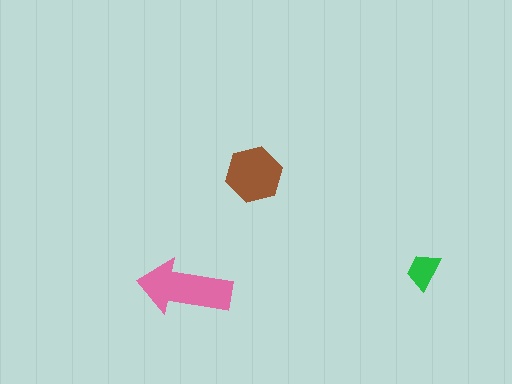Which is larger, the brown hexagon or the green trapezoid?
The brown hexagon.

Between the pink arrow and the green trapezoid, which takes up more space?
The pink arrow.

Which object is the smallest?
The green trapezoid.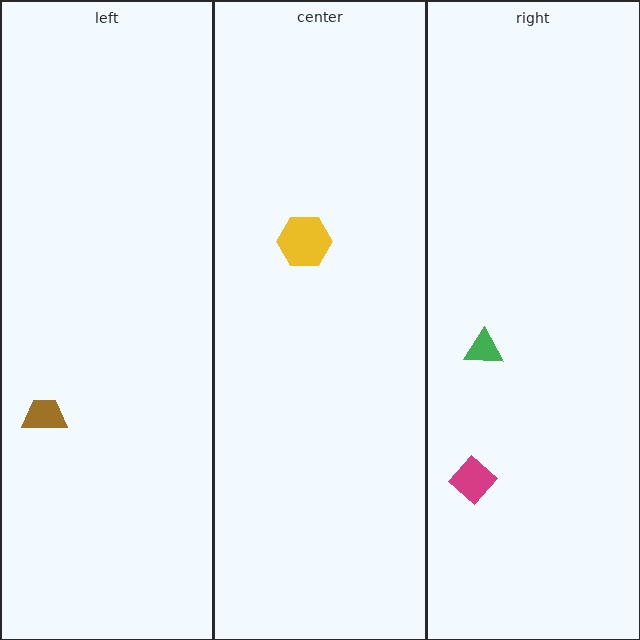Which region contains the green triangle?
The right region.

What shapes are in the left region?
The brown trapezoid.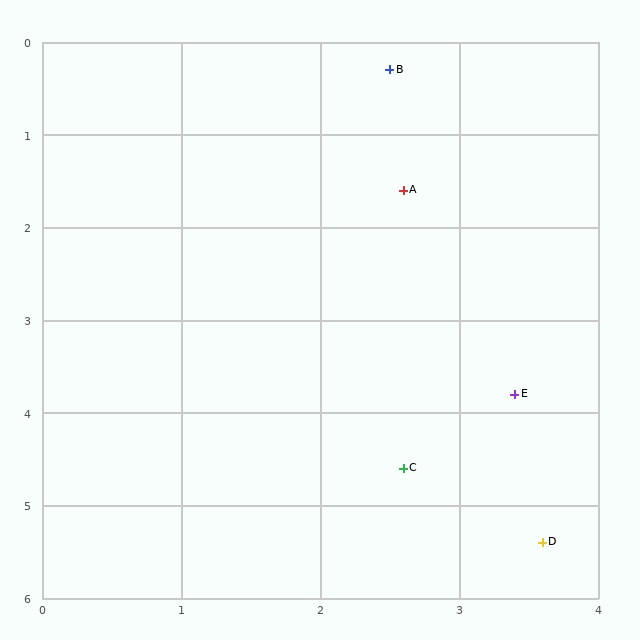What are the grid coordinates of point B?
Point B is at approximately (2.5, 0.3).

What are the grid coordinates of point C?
Point C is at approximately (2.6, 4.6).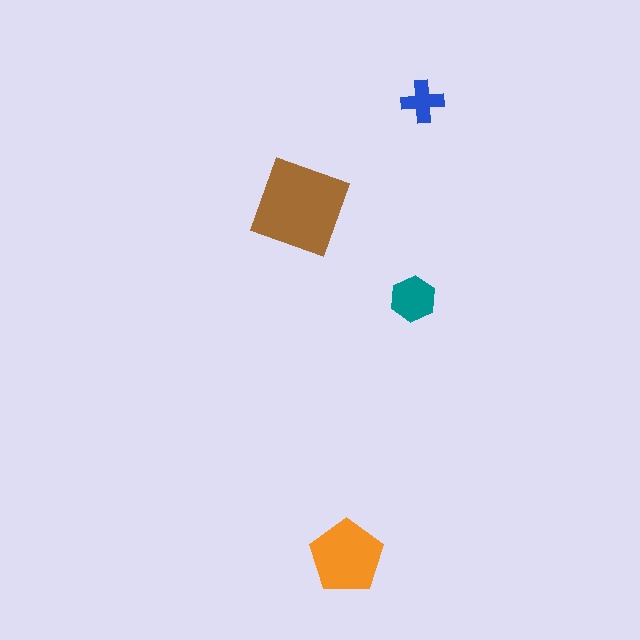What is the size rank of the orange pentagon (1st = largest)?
2nd.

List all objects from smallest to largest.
The blue cross, the teal hexagon, the orange pentagon, the brown square.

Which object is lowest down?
The orange pentagon is bottommost.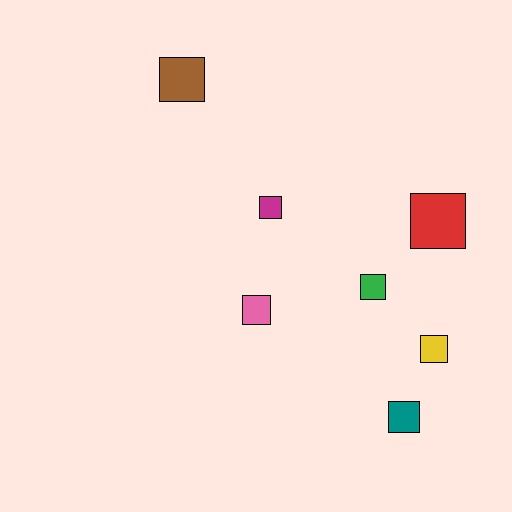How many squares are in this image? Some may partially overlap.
There are 7 squares.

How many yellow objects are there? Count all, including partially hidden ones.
There is 1 yellow object.